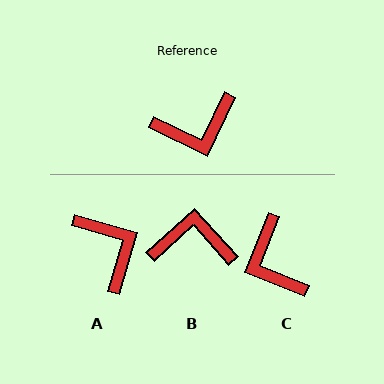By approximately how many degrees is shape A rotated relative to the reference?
Approximately 99 degrees counter-clockwise.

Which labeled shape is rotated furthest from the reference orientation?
B, about 158 degrees away.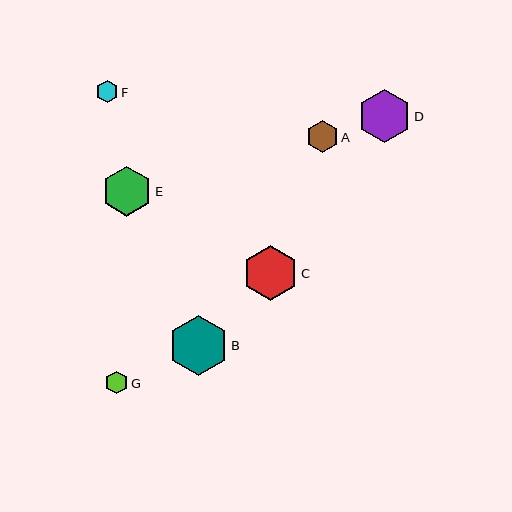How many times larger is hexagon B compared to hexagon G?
Hexagon B is approximately 2.6 times the size of hexagon G.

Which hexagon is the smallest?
Hexagon F is the smallest with a size of approximately 23 pixels.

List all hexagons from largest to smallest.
From largest to smallest: B, C, D, E, A, G, F.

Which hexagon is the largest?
Hexagon B is the largest with a size of approximately 60 pixels.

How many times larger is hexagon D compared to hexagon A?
Hexagon D is approximately 1.7 times the size of hexagon A.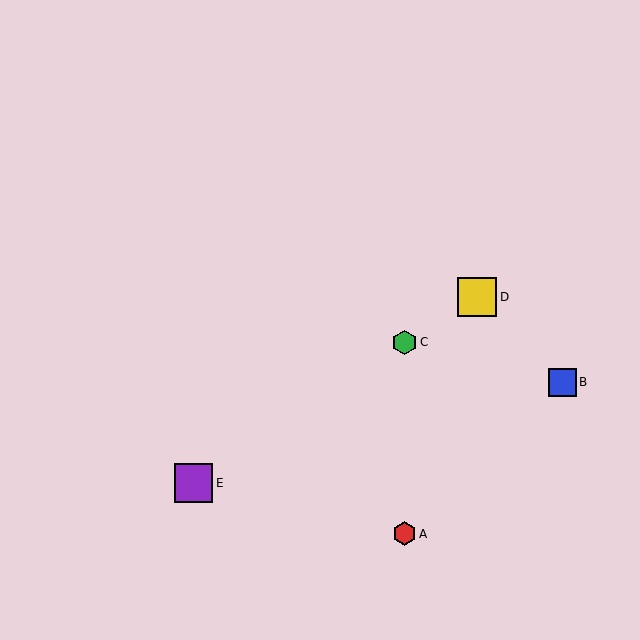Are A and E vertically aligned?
No, A is at x≈405 and E is at x≈193.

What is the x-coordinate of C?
Object C is at x≈405.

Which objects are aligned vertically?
Objects A, C are aligned vertically.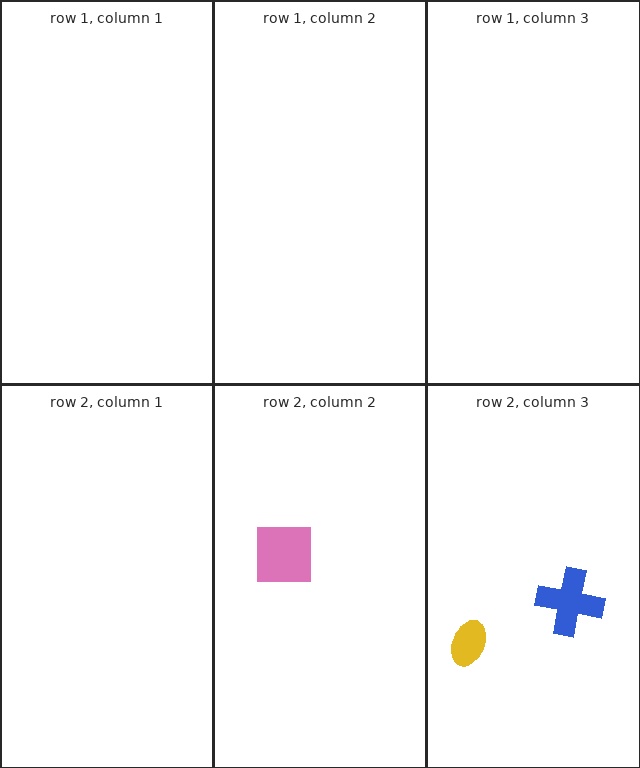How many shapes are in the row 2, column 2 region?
1.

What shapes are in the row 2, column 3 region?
The yellow ellipse, the blue cross.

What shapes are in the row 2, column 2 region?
The pink square.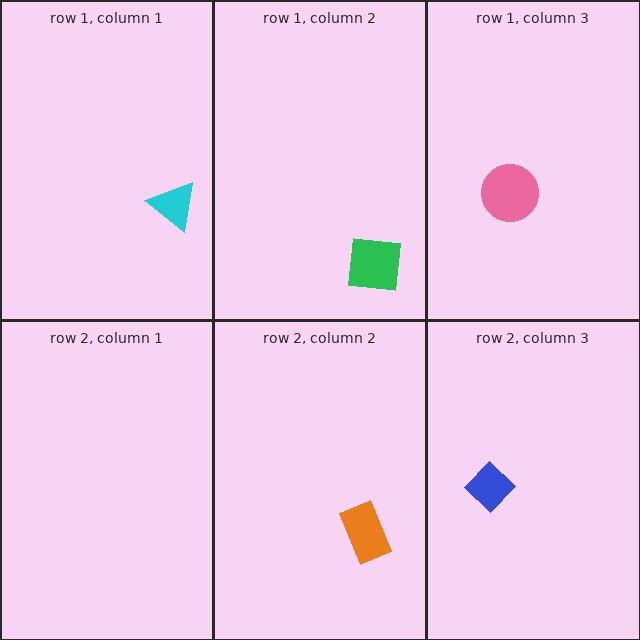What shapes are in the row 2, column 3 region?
The blue diamond.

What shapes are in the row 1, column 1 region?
The cyan triangle.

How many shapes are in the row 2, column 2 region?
1.